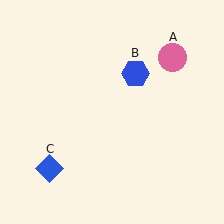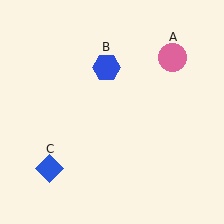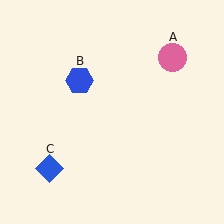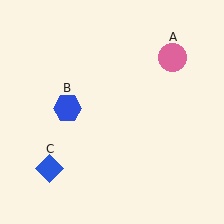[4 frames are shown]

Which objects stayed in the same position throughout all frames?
Pink circle (object A) and blue diamond (object C) remained stationary.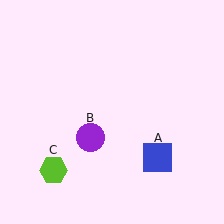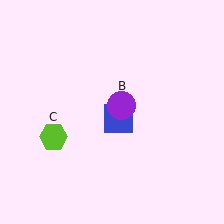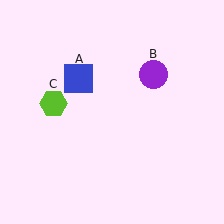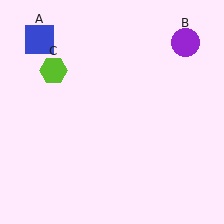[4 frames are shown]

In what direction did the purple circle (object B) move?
The purple circle (object B) moved up and to the right.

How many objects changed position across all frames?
3 objects changed position: blue square (object A), purple circle (object B), lime hexagon (object C).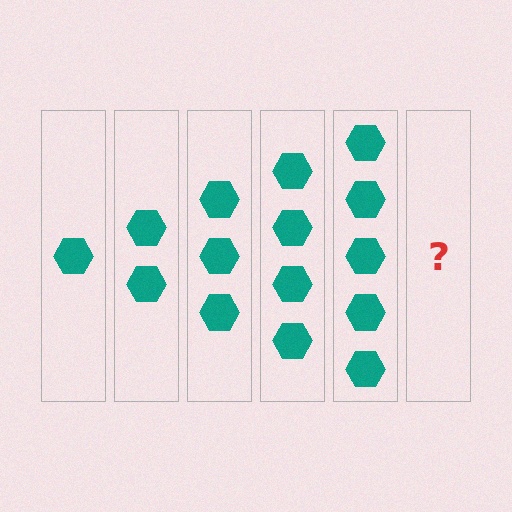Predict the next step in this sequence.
The next step is 6 hexagons.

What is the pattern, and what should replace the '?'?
The pattern is that each step adds one more hexagon. The '?' should be 6 hexagons.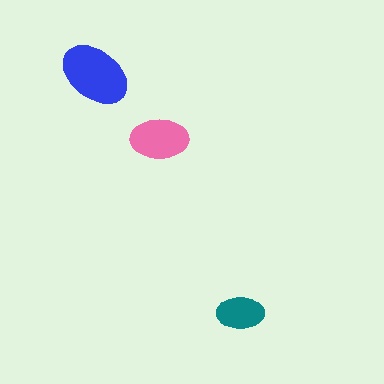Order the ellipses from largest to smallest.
the blue one, the pink one, the teal one.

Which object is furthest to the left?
The blue ellipse is leftmost.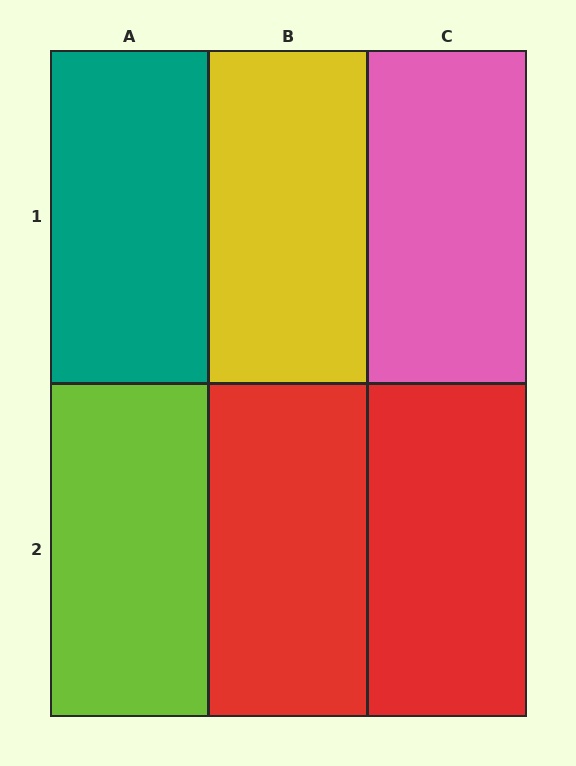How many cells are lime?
1 cell is lime.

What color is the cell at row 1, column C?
Pink.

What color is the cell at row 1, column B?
Yellow.